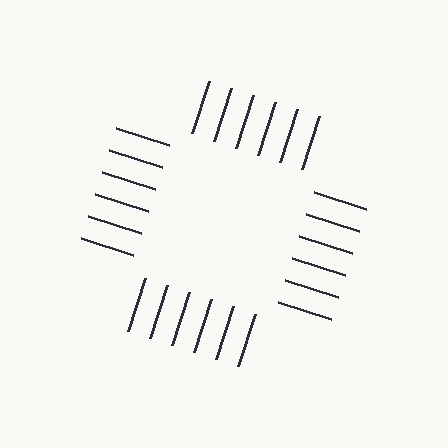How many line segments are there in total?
24 — 6 along each of the 4 edges.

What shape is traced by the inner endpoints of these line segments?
An illusory square — the line segments terminate on its edges but no continuous stroke is drawn.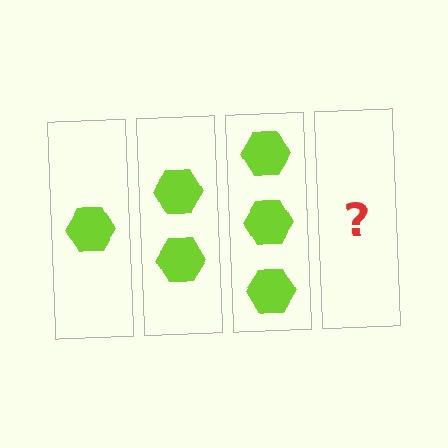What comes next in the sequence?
The next element should be 4 hexagons.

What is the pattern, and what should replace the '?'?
The pattern is that each step adds one more hexagon. The '?' should be 4 hexagons.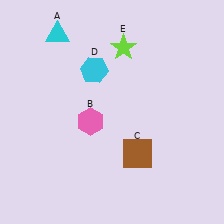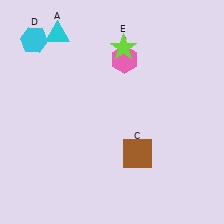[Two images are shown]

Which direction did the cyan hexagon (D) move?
The cyan hexagon (D) moved left.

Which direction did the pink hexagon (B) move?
The pink hexagon (B) moved up.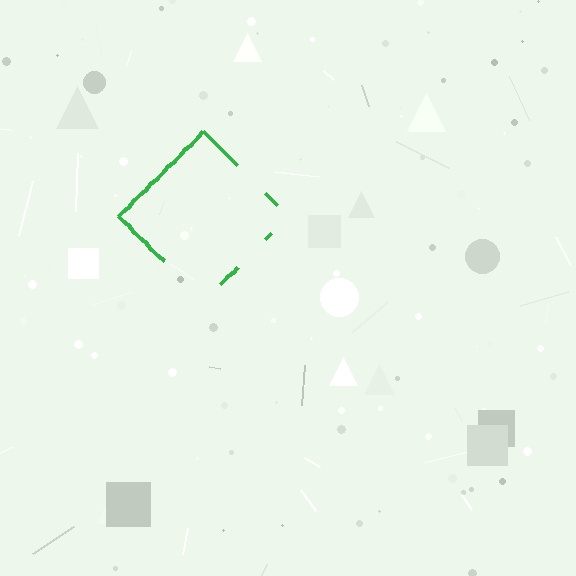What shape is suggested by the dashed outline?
The dashed outline suggests a diamond.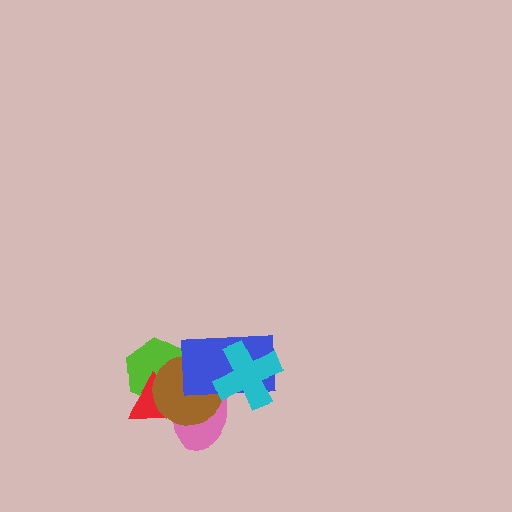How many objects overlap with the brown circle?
5 objects overlap with the brown circle.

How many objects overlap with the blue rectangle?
4 objects overlap with the blue rectangle.